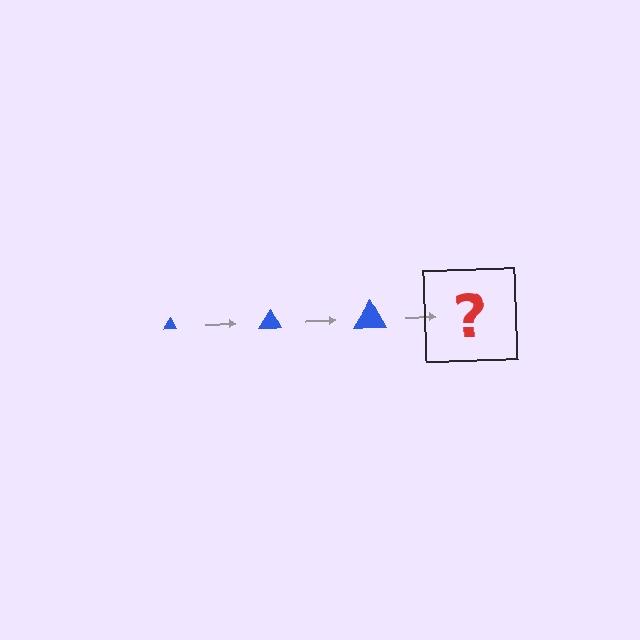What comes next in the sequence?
The next element should be a blue triangle, larger than the previous one.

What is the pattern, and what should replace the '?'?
The pattern is that the triangle gets progressively larger each step. The '?' should be a blue triangle, larger than the previous one.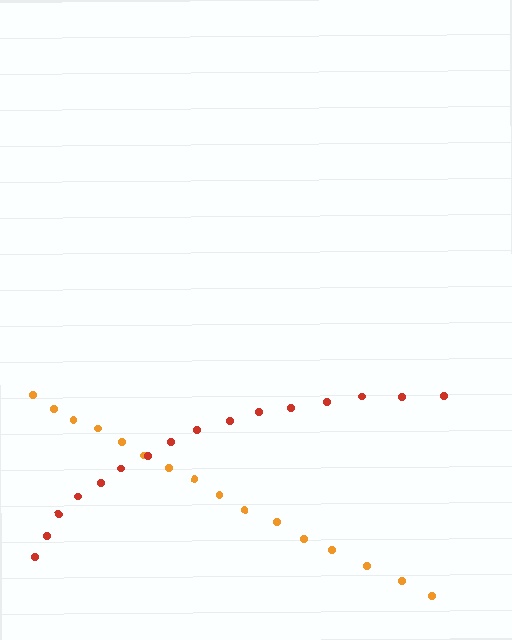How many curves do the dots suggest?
There are 2 distinct paths.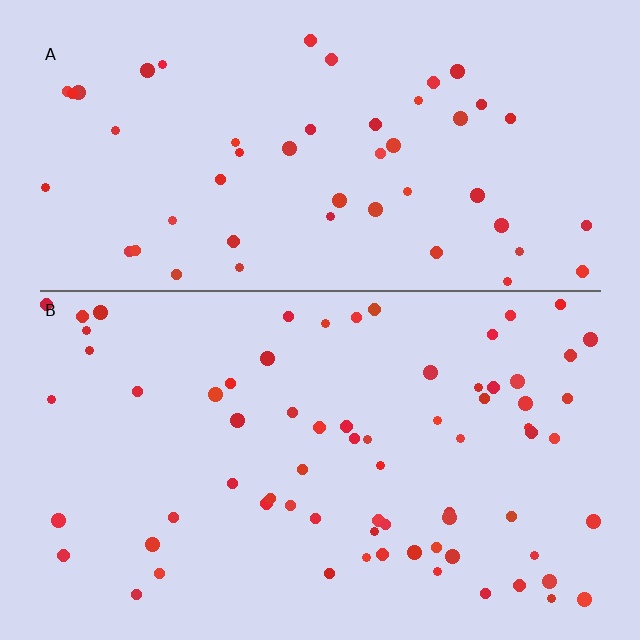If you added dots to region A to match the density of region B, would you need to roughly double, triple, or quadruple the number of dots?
Approximately double.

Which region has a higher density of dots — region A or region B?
B (the bottom).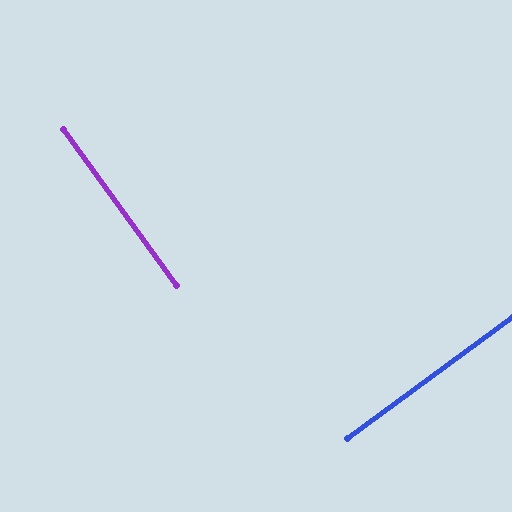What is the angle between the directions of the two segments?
Approximately 90 degrees.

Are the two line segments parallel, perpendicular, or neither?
Perpendicular — they meet at approximately 90°.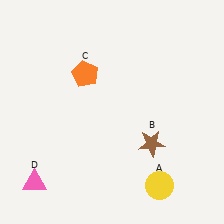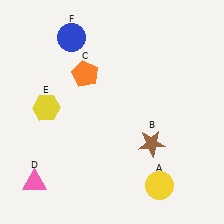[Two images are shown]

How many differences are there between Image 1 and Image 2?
There are 2 differences between the two images.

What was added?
A yellow hexagon (E), a blue circle (F) were added in Image 2.